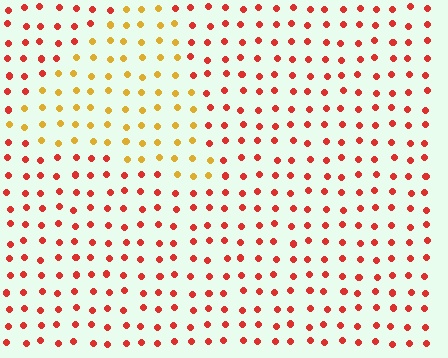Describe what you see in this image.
The image is filled with small red elements in a uniform arrangement. A triangle-shaped region is visible where the elements are tinted to a slightly different hue, forming a subtle color boundary.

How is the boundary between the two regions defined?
The boundary is defined purely by a slight shift in hue (about 43 degrees). Spacing, size, and orientation are identical on both sides.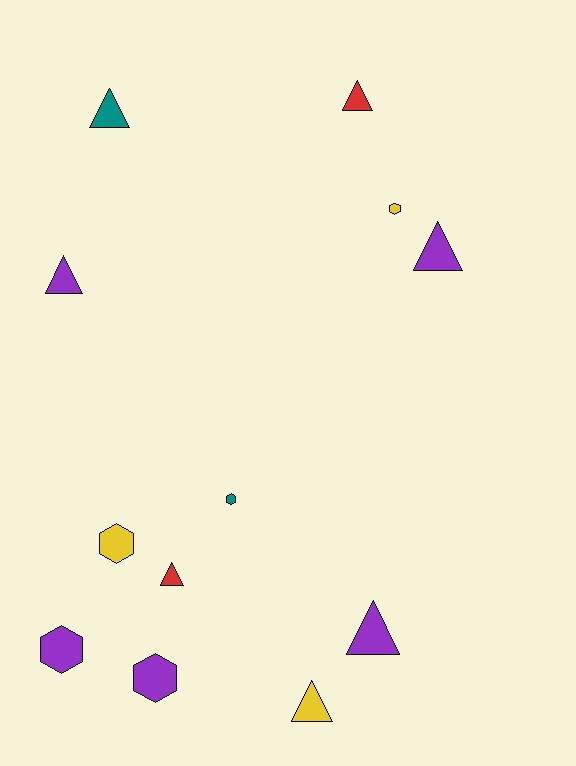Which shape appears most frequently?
Triangle, with 7 objects.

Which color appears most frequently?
Purple, with 5 objects.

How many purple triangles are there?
There are 3 purple triangles.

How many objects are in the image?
There are 12 objects.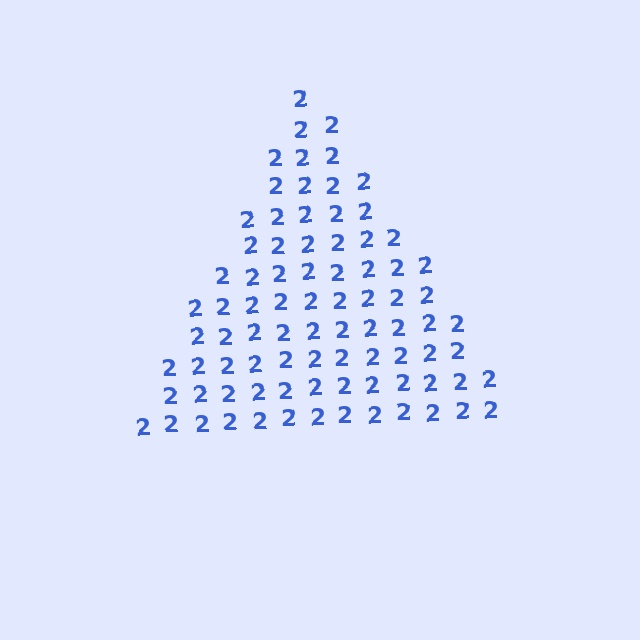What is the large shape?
The large shape is a triangle.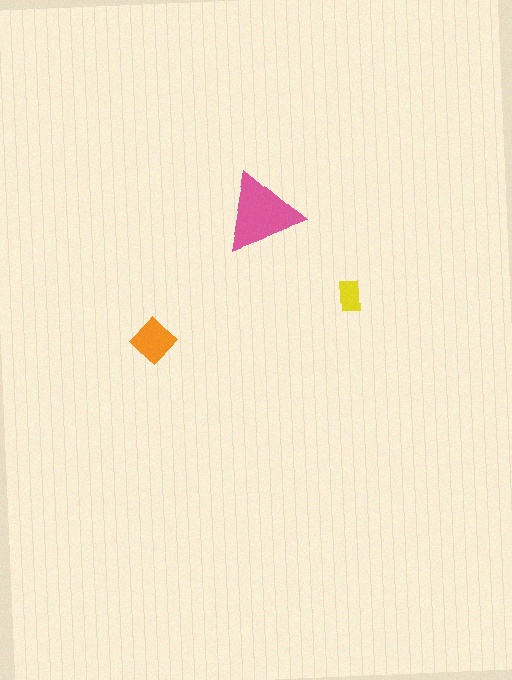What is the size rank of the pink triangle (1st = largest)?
1st.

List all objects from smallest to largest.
The yellow rectangle, the orange diamond, the pink triangle.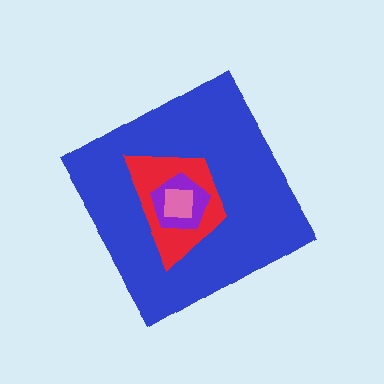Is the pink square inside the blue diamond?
Yes.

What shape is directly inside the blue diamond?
The red trapezoid.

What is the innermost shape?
The pink square.